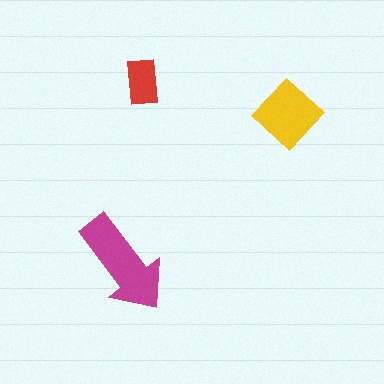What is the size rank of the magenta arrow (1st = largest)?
1st.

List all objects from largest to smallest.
The magenta arrow, the yellow diamond, the red rectangle.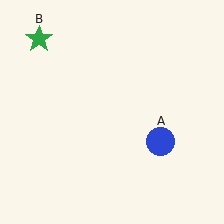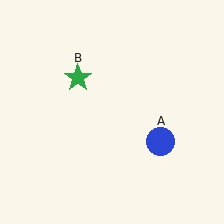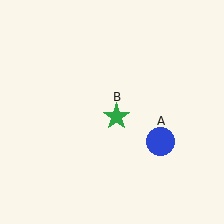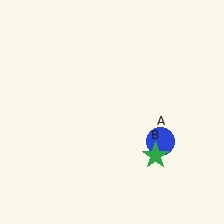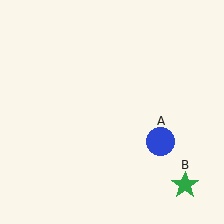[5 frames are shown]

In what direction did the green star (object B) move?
The green star (object B) moved down and to the right.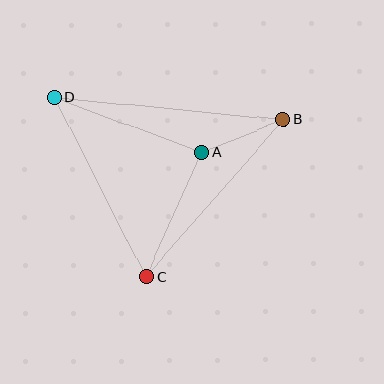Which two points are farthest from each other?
Points B and D are farthest from each other.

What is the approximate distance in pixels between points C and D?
The distance between C and D is approximately 202 pixels.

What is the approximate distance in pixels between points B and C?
The distance between B and C is approximately 209 pixels.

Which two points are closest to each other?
Points A and B are closest to each other.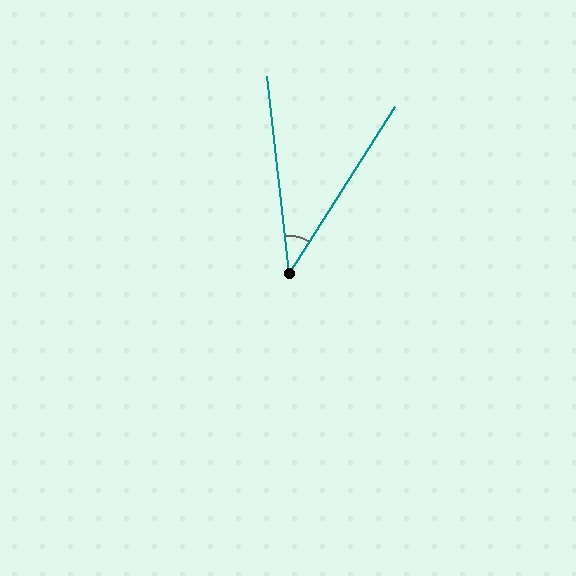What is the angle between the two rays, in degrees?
Approximately 39 degrees.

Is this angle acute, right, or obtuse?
It is acute.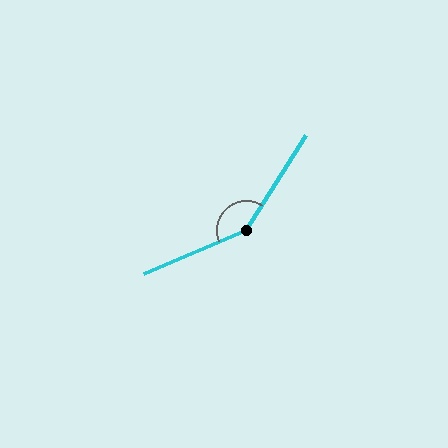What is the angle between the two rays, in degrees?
Approximately 145 degrees.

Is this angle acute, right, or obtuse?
It is obtuse.